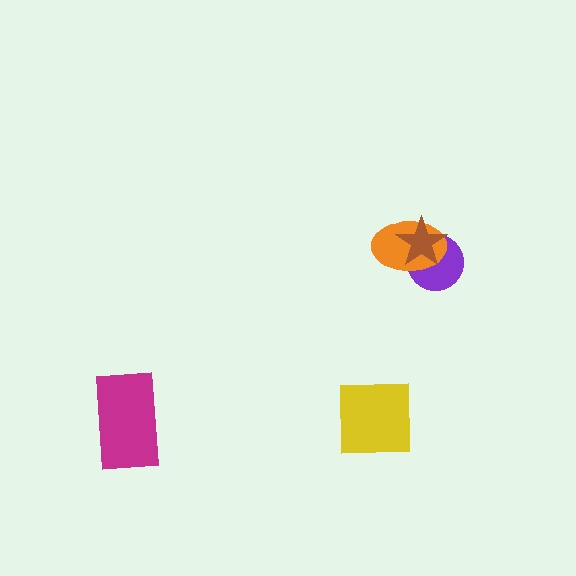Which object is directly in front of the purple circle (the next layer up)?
The orange ellipse is directly in front of the purple circle.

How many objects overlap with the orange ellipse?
2 objects overlap with the orange ellipse.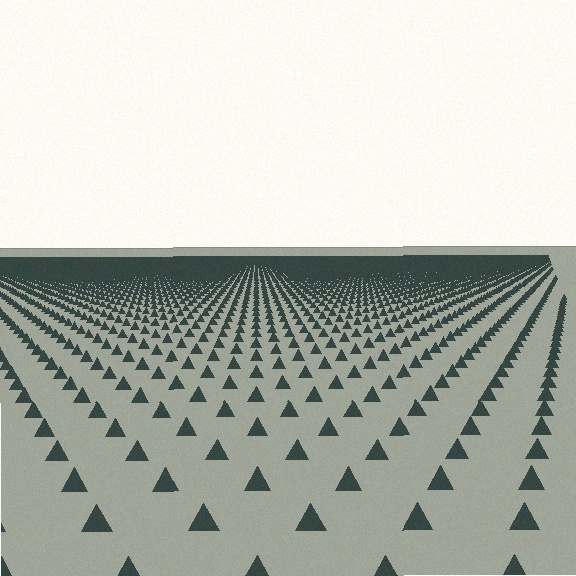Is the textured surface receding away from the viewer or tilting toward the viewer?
The surface is receding away from the viewer. Texture elements get smaller and denser toward the top.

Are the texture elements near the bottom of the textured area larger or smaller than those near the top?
Larger. Near the bottom, elements are closer to the viewer and appear at a bigger on-screen size.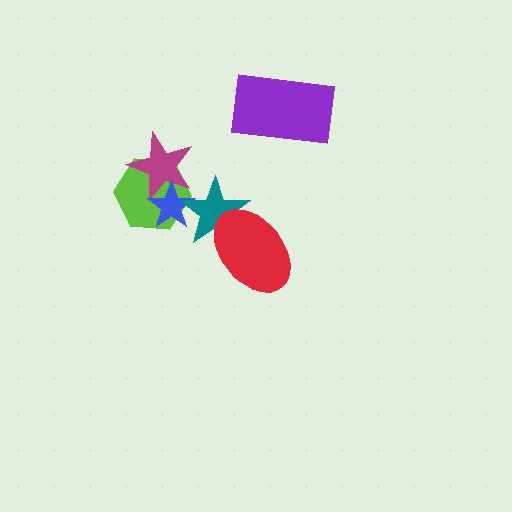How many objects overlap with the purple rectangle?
0 objects overlap with the purple rectangle.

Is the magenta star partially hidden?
Yes, it is partially covered by another shape.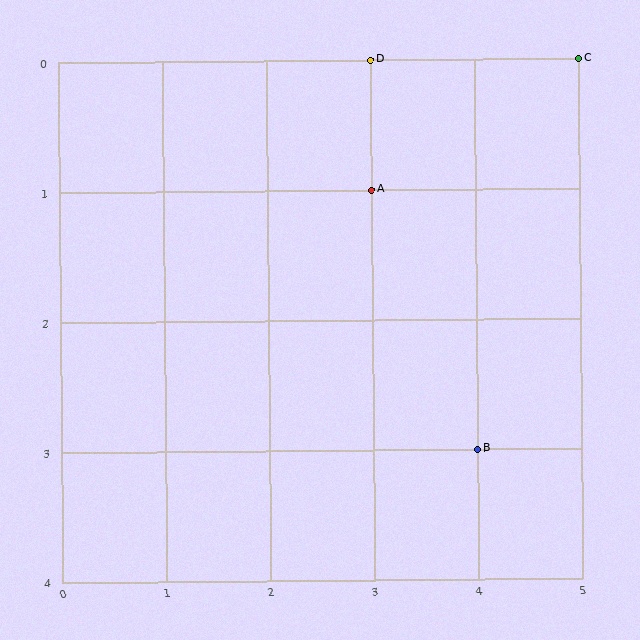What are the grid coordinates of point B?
Point B is at grid coordinates (4, 3).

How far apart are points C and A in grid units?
Points C and A are 2 columns and 1 row apart (about 2.2 grid units diagonally).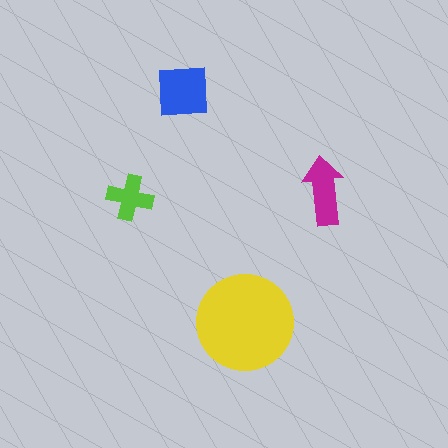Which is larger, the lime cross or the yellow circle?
The yellow circle.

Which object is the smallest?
The lime cross.